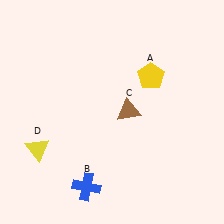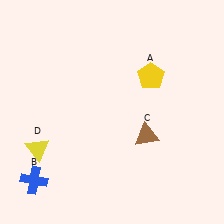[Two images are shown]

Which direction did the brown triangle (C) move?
The brown triangle (C) moved down.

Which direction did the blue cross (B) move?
The blue cross (B) moved left.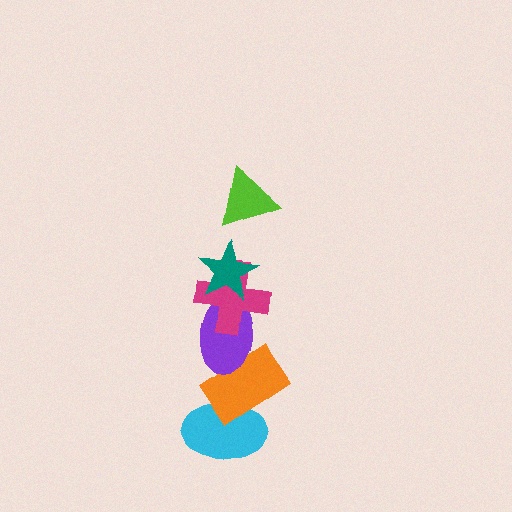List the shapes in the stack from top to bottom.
From top to bottom: the lime triangle, the teal star, the magenta cross, the purple ellipse, the orange rectangle, the cyan ellipse.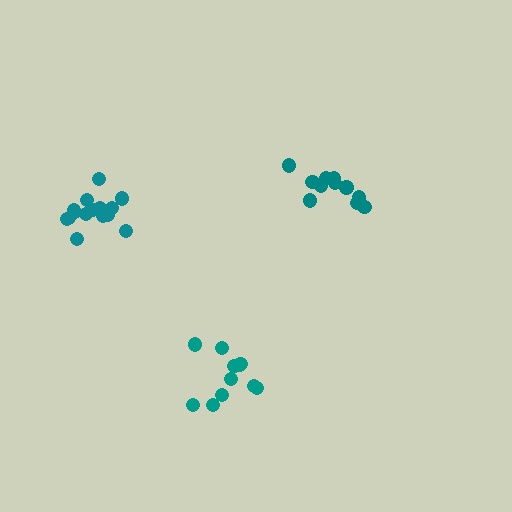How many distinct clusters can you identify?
There are 3 distinct clusters.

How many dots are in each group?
Group 1: 11 dots, Group 2: 11 dots, Group 3: 15 dots (37 total).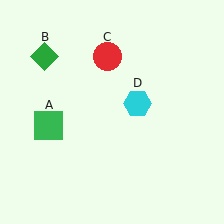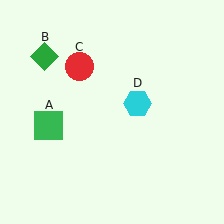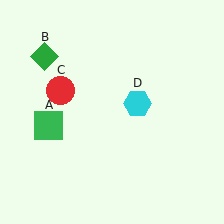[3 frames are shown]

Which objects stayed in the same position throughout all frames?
Green square (object A) and green diamond (object B) and cyan hexagon (object D) remained stationary.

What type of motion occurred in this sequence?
The red circle (object C) rotated counterclockwise around the center of the scene.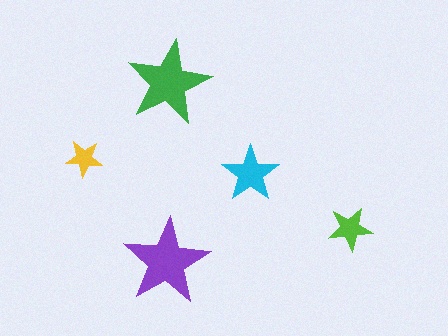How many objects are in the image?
There are 5 objects in the image.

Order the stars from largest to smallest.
the purple one, the green one, the cyan one, the lime one, the yellow one.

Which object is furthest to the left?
The yellow star is leftmost.